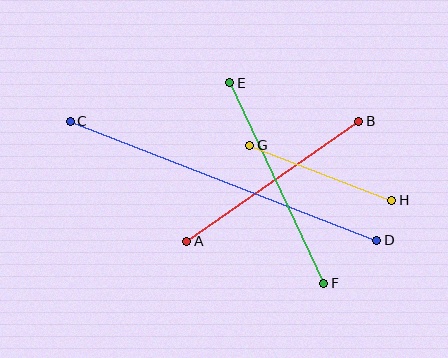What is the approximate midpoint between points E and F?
The midpoint is at approximately (277, 183) pixels.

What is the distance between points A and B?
The distance is approximately 210 pixels.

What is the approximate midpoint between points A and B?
The midpoint is at approximately (273, 181) pixels.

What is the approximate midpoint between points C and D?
The midpoint is at approximately (224, 181) pixels.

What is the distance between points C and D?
The distance is approximately 329 pixels.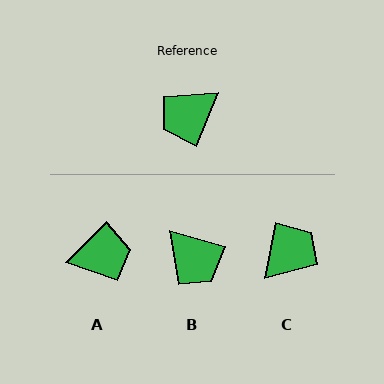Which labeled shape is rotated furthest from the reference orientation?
C, about 170 degrees away.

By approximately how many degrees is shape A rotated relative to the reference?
Approximately 157 degrees counter-clockwise.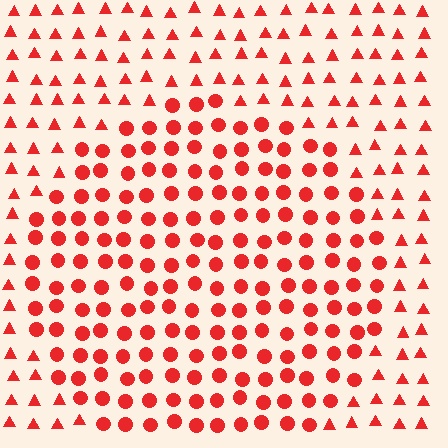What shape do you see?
I see a circle.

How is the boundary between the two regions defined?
The boundary is defined by a change in element shape: circles inside vs. triangles outside. All elements share the same color and spacing.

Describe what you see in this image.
The image is filled with small red elements arranged in a uniform grid. A circle-shaped region contains circles, while the surrounding area contains triangles. The boundary is defined purely by the change in element shape.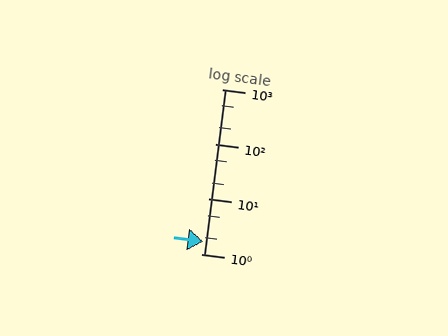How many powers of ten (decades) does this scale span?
The scale spans 3 decades, from 1 to 1000.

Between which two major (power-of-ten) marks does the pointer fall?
The pointer is between 1 and 10.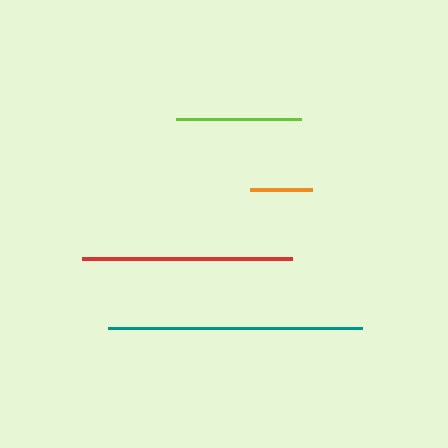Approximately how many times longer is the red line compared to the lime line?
The red line is approximately 1.7 times the length of the lime line.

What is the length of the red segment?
The red segment is approximately 210 pixels long.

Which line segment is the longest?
The teal line is the longest at approximately 254 pixels.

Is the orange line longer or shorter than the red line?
The red line is longer than the orange line.